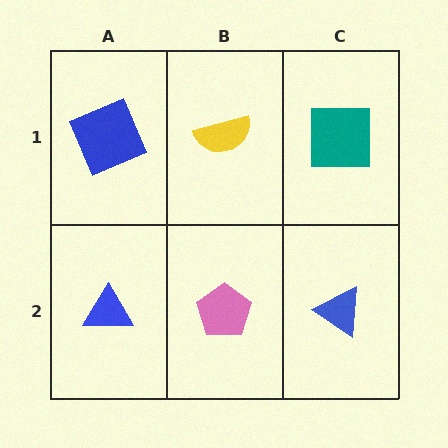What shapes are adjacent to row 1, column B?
A pink pentagon (row 2, column B), a blue square (row 1, column A), a teal square (row 1, column C).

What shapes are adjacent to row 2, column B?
A yellow semicircle (row 1, column B), a blue triangle (row 2, column A), a blue triangle (row 2, column C).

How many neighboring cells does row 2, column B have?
3.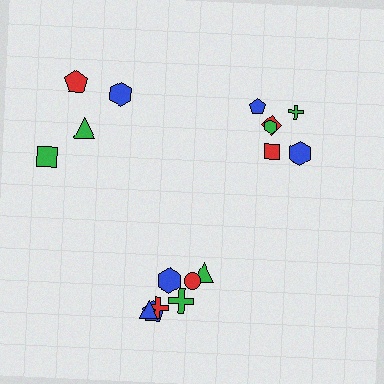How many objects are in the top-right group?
There are 6 objects.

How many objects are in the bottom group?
There are 7 objects.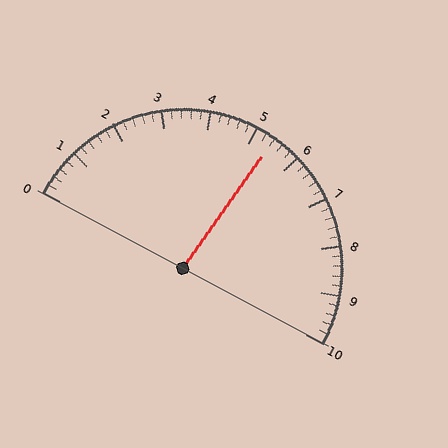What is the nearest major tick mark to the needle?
The nearest major tick mark is 5.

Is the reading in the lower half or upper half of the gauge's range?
The reading is in the upper half of the range (0 to 10).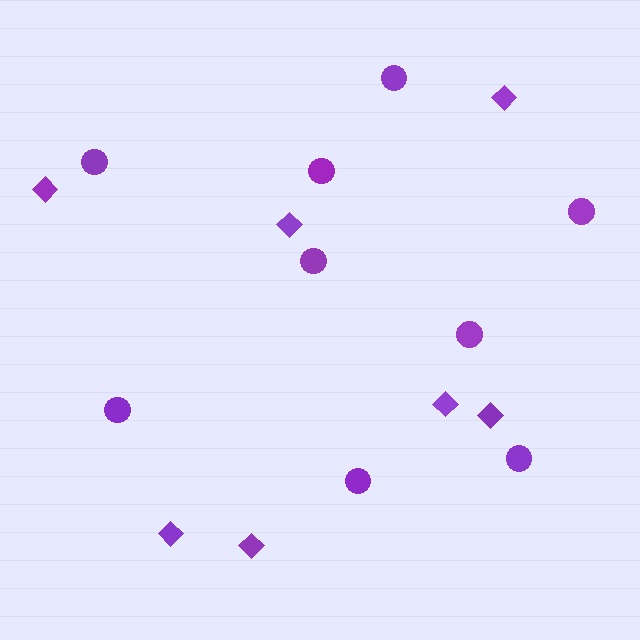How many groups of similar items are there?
There are 2 groups: one group of diamonds (7) and one group of circles (9).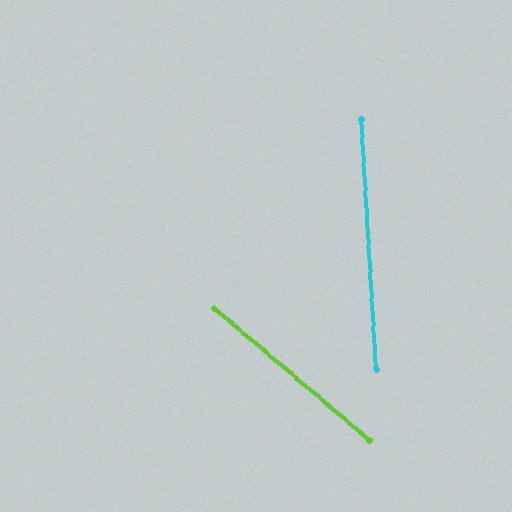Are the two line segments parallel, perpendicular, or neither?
Neither parallel nor perpendicular — they differ by about 46°.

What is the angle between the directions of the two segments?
Approximately 46 degrees.